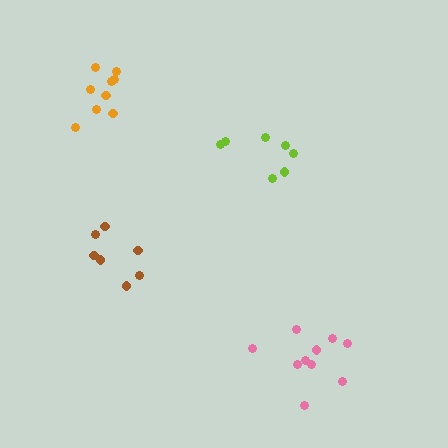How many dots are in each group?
Group 1: 7 dots, Group 2: 7 dots, Group 3: 9 dots, Group 4: 10 dots (33 total).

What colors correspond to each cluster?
The clusters are colored: brown, lime, orange, pink.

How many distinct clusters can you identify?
There are 4 distinct clusters.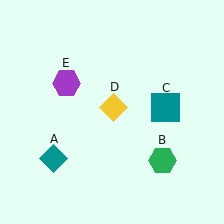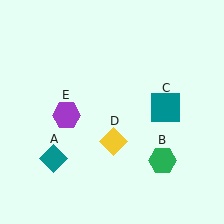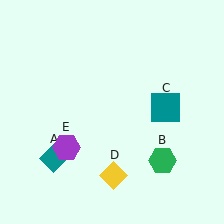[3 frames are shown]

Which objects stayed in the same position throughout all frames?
Teal diamond (object A) and green hexagon (object B) and teal square (object C) remained stationary.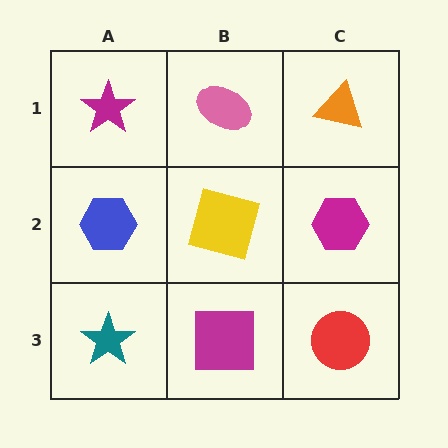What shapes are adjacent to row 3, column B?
A yellow square (row 2, column B), a teal star (row 3, column A), a red circle (row 3, column C).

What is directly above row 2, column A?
A magenta star.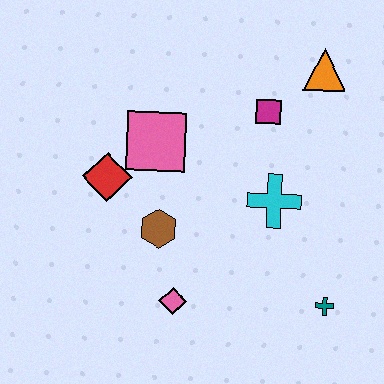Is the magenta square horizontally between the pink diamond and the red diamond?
No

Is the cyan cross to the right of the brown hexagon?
Yes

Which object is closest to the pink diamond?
The brown hexagon is closest to the pink diamond.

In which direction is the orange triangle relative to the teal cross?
The orange triangle is above the teal cross.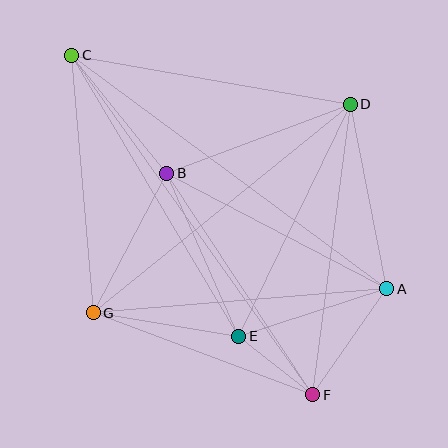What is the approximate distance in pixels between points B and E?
The distance between B and E is approximately 178 pixels.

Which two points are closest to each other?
Points E and F are closest to each other.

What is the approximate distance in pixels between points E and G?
The distance between E and G is approximately 147 pixels.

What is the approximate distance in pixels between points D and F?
The distance between D and F is approximately 293 pixels.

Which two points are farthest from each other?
Points C and F are farthest from each other.